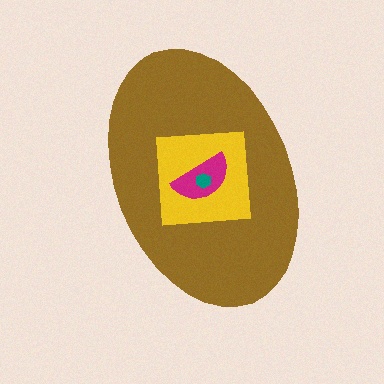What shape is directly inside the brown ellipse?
The yellow square.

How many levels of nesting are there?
4.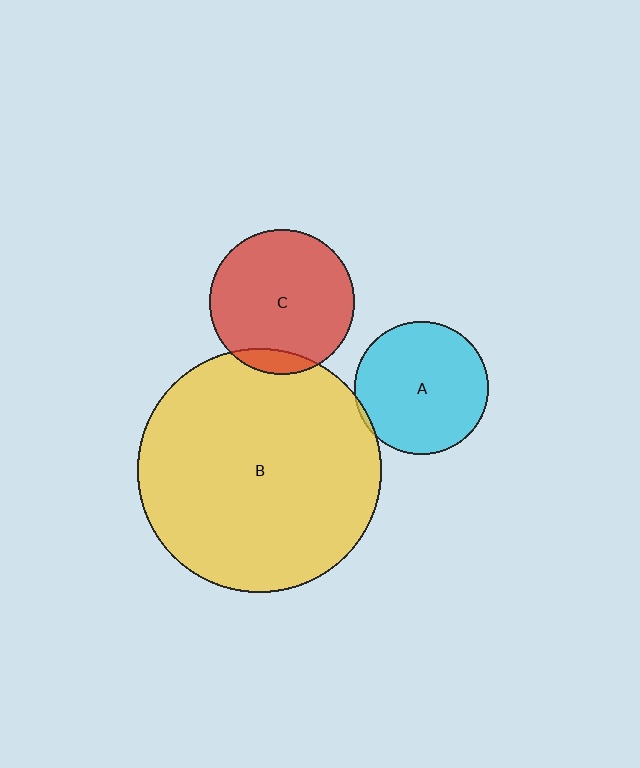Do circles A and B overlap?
Yes.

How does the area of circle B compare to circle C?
Approximately 2.8 times.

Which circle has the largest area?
Circle B (yellow).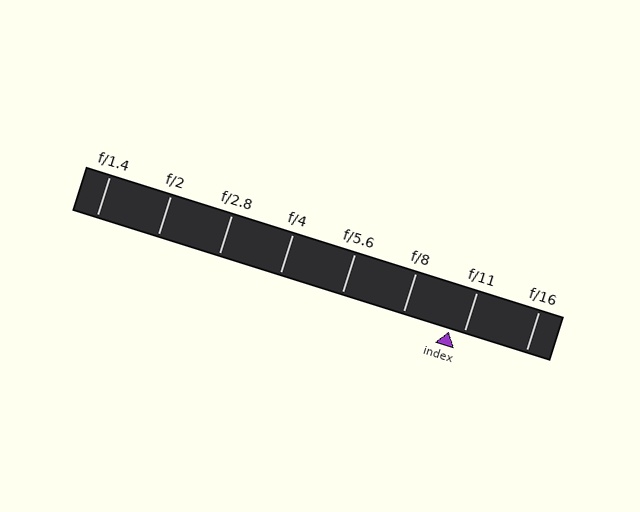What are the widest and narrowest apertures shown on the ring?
The widest aperture shown is f/1.4 and the narrowest is f/16.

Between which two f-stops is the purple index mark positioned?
The index mark is between f/8 and f/11.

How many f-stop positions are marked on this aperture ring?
There are 8 f-stop positions marked.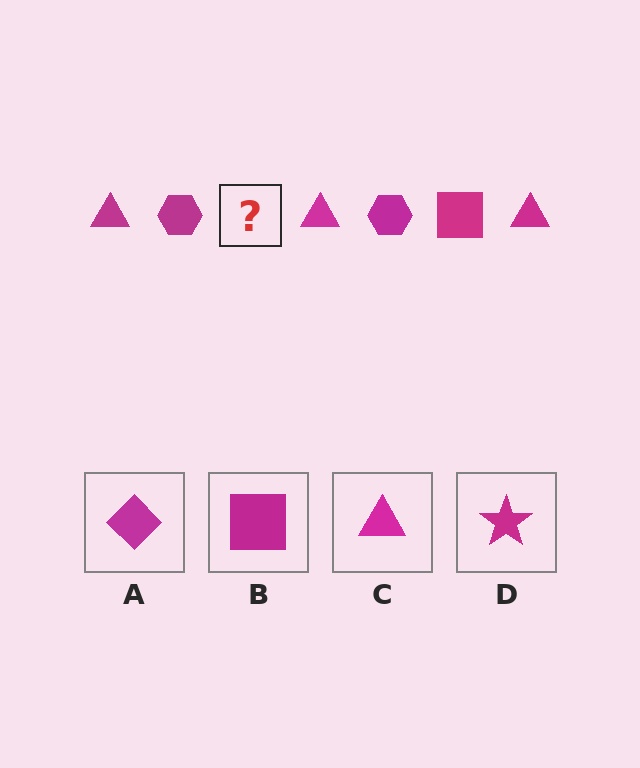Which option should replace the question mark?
Option B.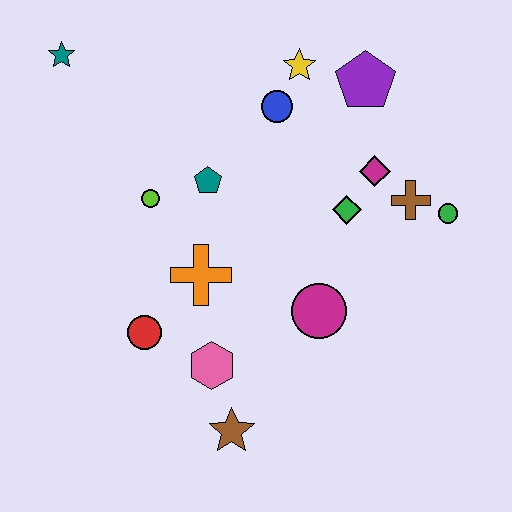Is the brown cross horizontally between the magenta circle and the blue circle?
No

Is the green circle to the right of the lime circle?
Yes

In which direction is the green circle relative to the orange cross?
The green circle is to the right of the orange cross.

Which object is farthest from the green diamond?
The teal star is farthest from the green diamond.